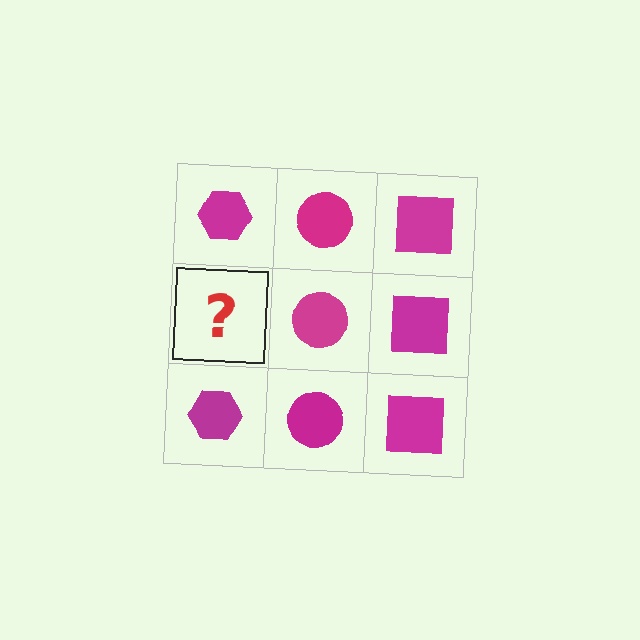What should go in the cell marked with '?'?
The missing cell should contain a magenta hexagon.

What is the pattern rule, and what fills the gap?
The rule is that each column has a consistent shape. The gap should be filled with a magenta hexagon.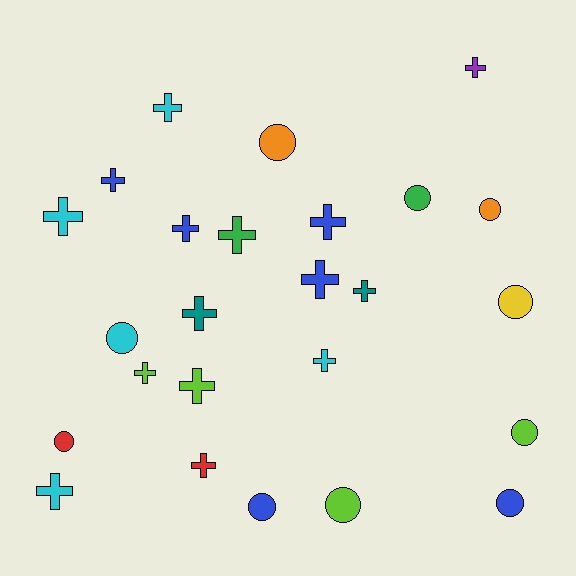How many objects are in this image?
There are 25 objects.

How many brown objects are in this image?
There are no brown objects.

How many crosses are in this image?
There are 15 crosses.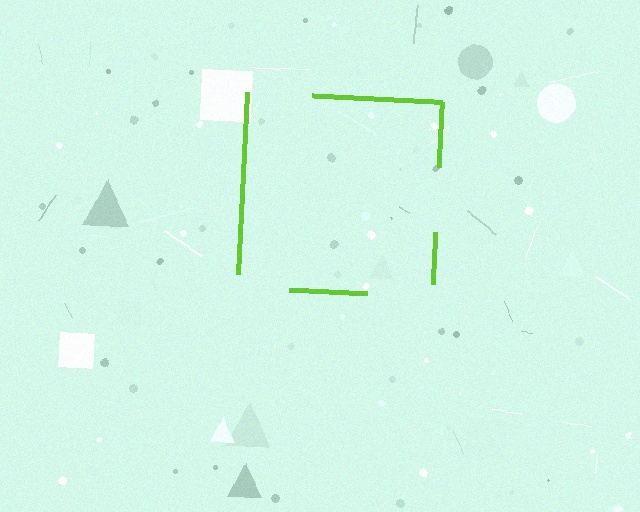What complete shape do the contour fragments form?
The contour fragments form a square.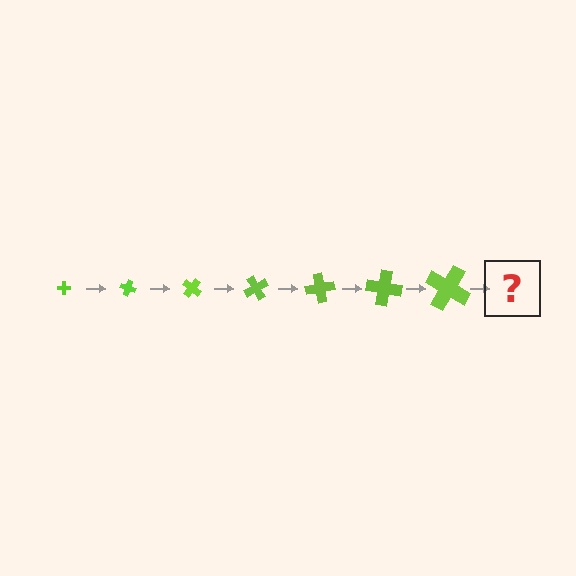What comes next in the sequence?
The next element should be a cross, larger than the previous one and rotated 140 degrees from the start.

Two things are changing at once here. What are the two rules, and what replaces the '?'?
The two rules are that the cross grows larger each step and it rotates 20 degrees each step. The '?' should be a cross, larger than the previous one and rotated 140 degrees from the start.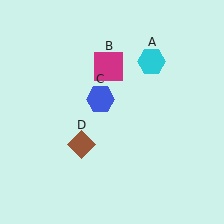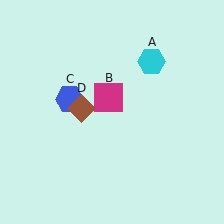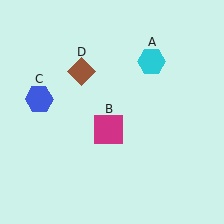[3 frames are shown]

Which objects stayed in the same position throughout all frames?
Cyan hexagon (object A) remained stationary.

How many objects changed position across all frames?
3 objects changed position: magenta square (object B), blue hexagon (object C), brown diamond (object D).